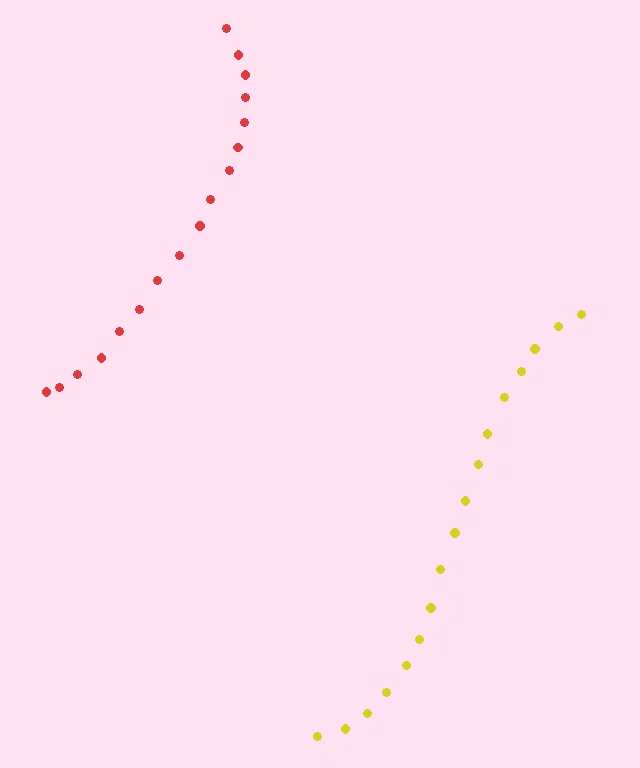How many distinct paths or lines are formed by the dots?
There are 2 distinct paths.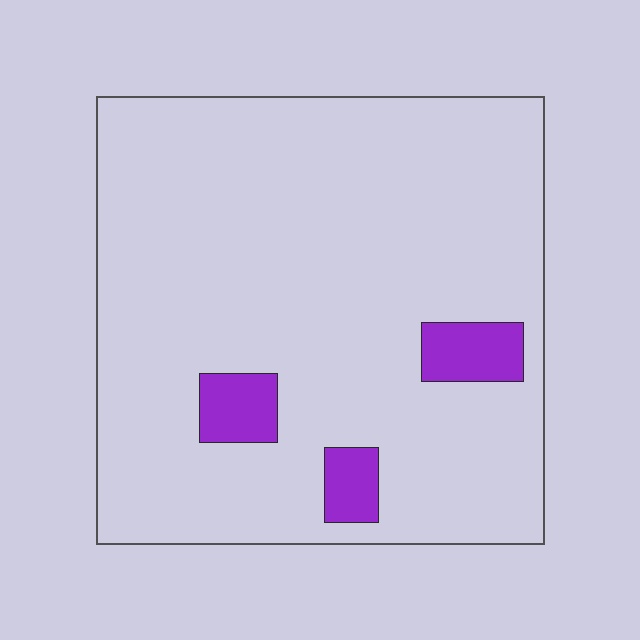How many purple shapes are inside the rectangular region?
3.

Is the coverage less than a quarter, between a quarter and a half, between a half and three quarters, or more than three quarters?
Less than a quarter.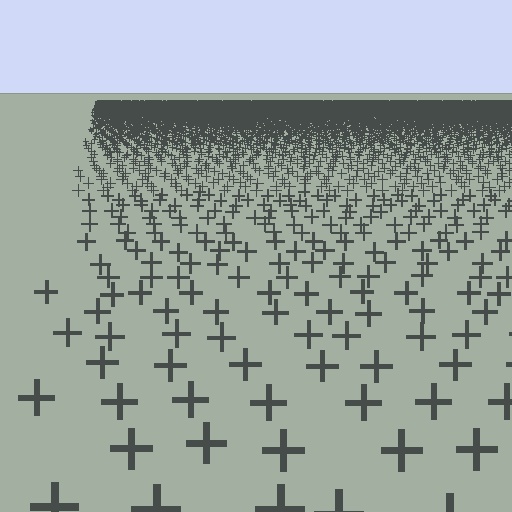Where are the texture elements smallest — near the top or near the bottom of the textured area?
Near the top.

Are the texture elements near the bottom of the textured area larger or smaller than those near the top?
Larger. Near the bottom, elements are closer to the viewer and appear at a bigger on-screen size.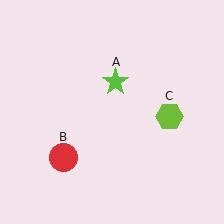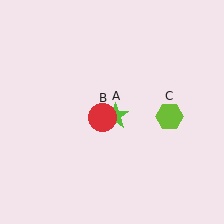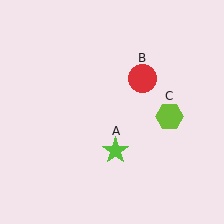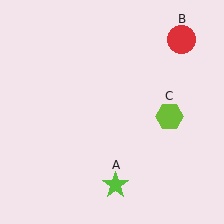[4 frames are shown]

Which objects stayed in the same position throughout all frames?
Lime hexagon (object C) remained stationary.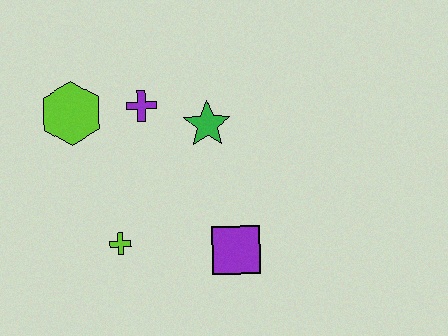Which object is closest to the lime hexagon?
The purple cross is closest to the lime hexagon.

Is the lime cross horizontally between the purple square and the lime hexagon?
Yes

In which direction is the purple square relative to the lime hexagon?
The purple square is to the right of the lime hexagon.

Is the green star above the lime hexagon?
No